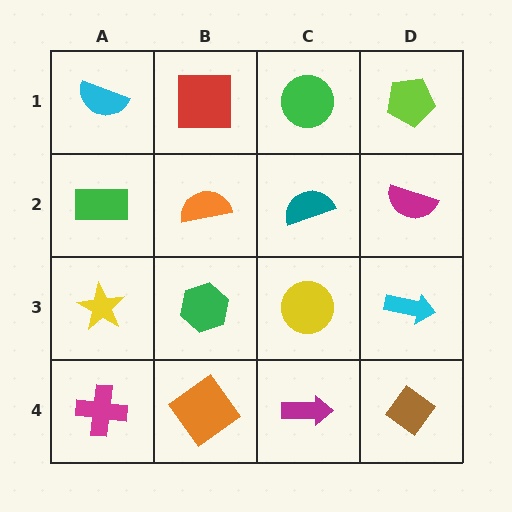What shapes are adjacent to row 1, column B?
An orange semicircle (row 2, column B), a cyan semicircle (row 1, column A), a green circle (row 1, column C).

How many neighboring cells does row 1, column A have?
2.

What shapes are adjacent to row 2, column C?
A green circle (row 1, column C), a yellow circle (row 3, column C), an orange semicircle (row 2, column B), a magenta semicircle (row 2, column D).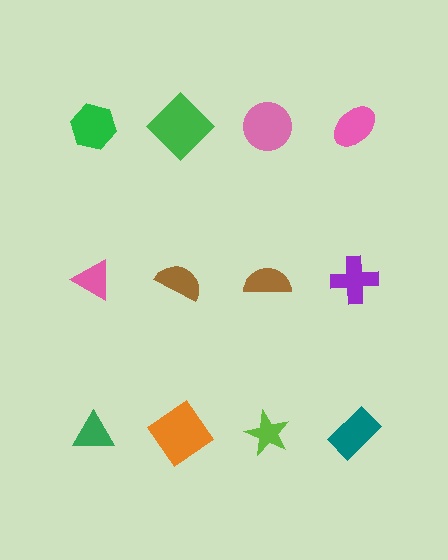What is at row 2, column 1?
A pink triangle.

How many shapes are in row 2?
4 shapes.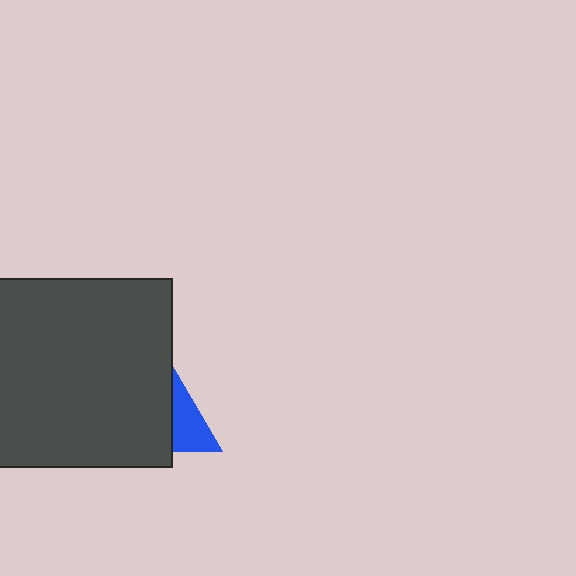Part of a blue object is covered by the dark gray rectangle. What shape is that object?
It is a triangle.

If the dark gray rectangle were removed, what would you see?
You would see the complete blue triangle.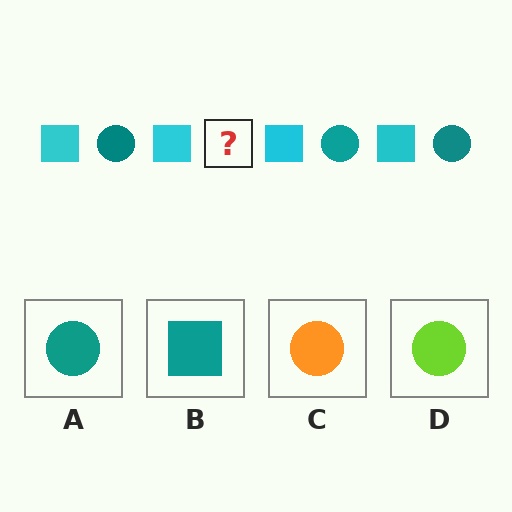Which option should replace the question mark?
Option A.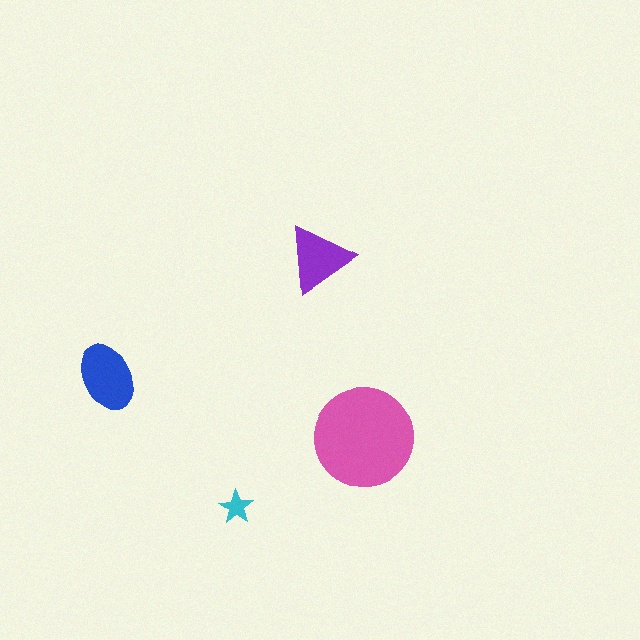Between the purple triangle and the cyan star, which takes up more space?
The purple triangle.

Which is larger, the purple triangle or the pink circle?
The pink circle.